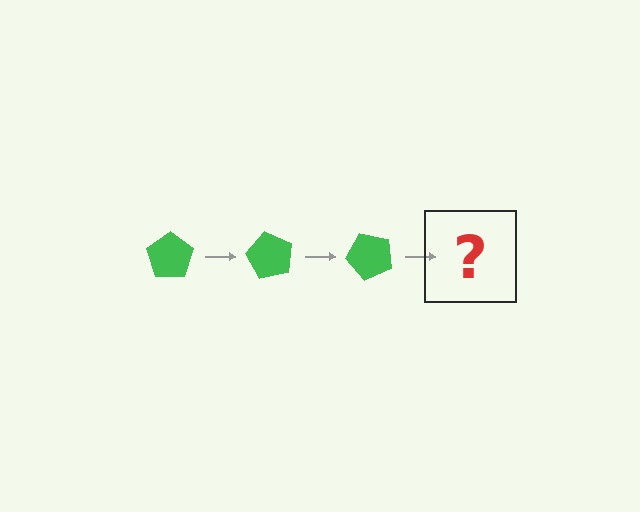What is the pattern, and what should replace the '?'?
The pattern is that the pentagon rotates 60 degrees each step. The '?' should be a green pentagon rotated 180 degrees.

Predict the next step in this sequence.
The next step is a green pentagon rotated 180 degrees.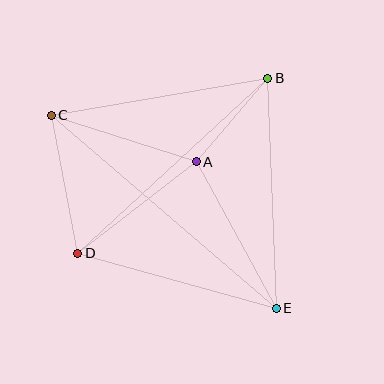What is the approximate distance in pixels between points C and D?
The distance between C and D is approximately 140 pixels.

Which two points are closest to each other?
Points A and B are closest to each other.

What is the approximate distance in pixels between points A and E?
The distance between A and E is approximately 167 pixels.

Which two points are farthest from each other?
Points C and E are farthest from each other.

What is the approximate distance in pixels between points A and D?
The distance between A and D is approximately 149 pixels.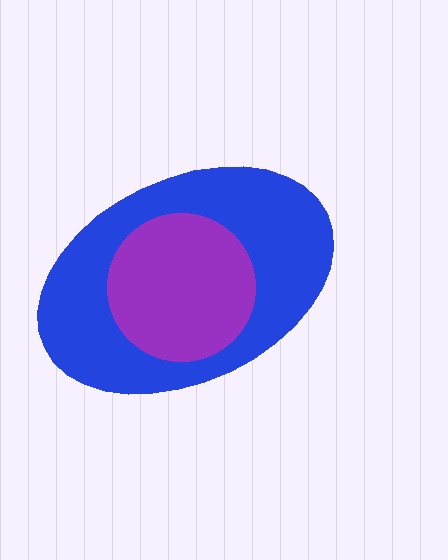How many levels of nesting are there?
2.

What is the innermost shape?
The purple circle.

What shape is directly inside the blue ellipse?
The purple circle.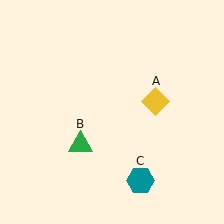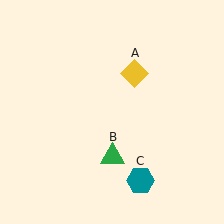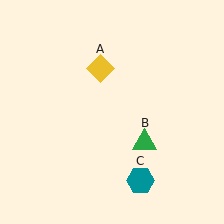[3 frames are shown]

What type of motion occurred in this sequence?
The yellow diamond (object A), green triangle (object B) rotated counterclockwise around the center of the scene.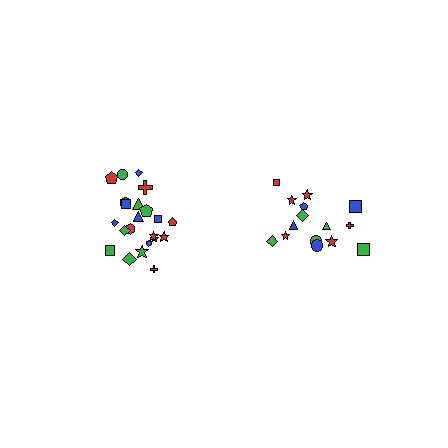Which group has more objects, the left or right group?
The left group.